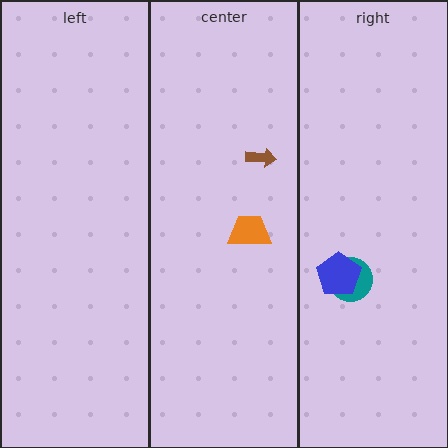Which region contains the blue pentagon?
The right region.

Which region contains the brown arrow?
The center region.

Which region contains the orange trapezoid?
The center region.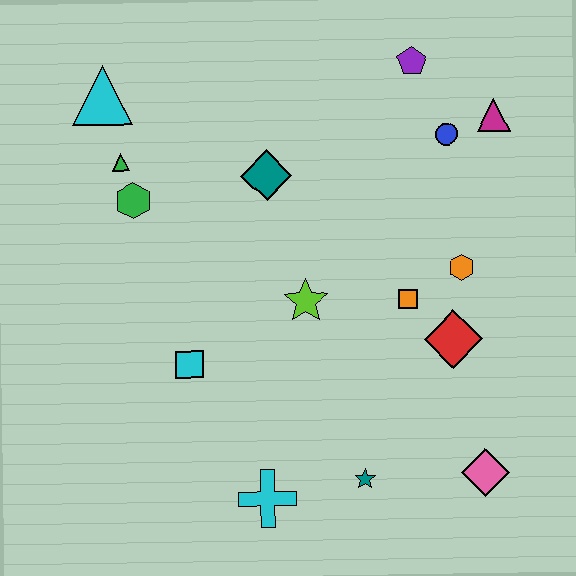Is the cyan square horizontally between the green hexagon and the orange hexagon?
Yes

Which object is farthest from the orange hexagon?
The cyan triangle is farthest from the orange hexagon.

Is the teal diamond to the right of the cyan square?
Yes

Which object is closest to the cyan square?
The lime star is closest to the cyan square.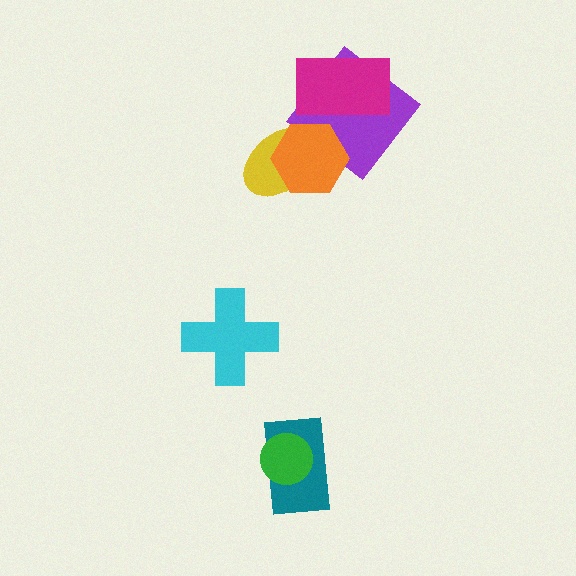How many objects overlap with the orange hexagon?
2 objects overlap with the orange hexagon.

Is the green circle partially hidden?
No, no other shape covers it.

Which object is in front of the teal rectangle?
The green circle is in front of the teal rectangle.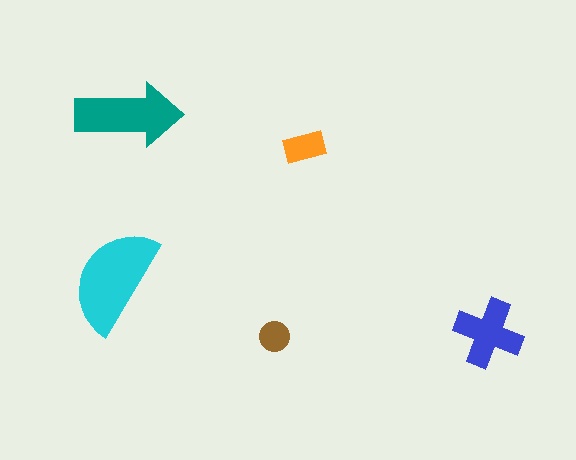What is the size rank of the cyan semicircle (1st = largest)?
1st.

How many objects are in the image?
There are 5 objects in the image.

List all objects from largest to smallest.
The cyan semicircle, the teal arrow, the blue cross, the orange rectangle, the brown circle.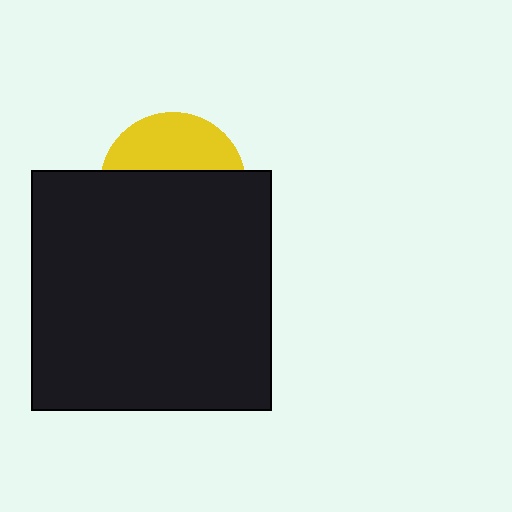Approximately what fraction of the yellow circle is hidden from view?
Roughly 63% of the yellow circle is hidden behind the black square.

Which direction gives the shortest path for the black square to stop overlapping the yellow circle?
Moving down gives the shortest separation.